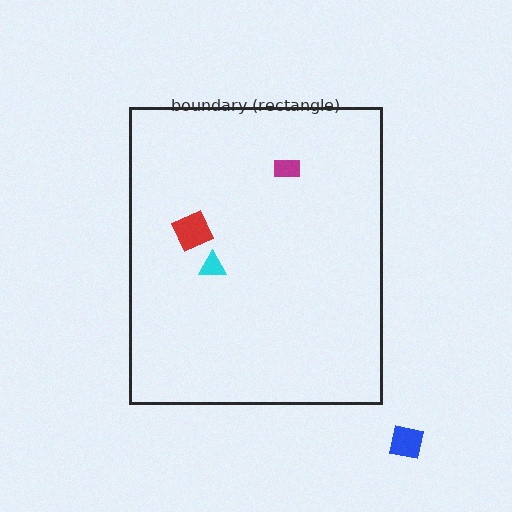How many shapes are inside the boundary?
3 inside, 1 outside.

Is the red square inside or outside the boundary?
Inside.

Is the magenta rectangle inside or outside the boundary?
Inside.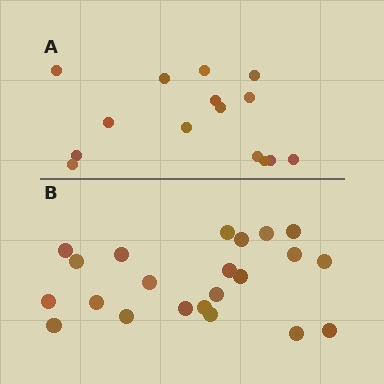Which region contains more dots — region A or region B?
Region B (the bottom region) has more dots.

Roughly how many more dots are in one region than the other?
Region B has roughly 8 or so more dots than region A.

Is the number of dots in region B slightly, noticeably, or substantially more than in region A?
Region B has substantially more. The ratio is roughly 1.5 to 1.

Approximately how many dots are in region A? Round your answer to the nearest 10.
About 20 dots. (The exact count is 15, which rounds to 20.)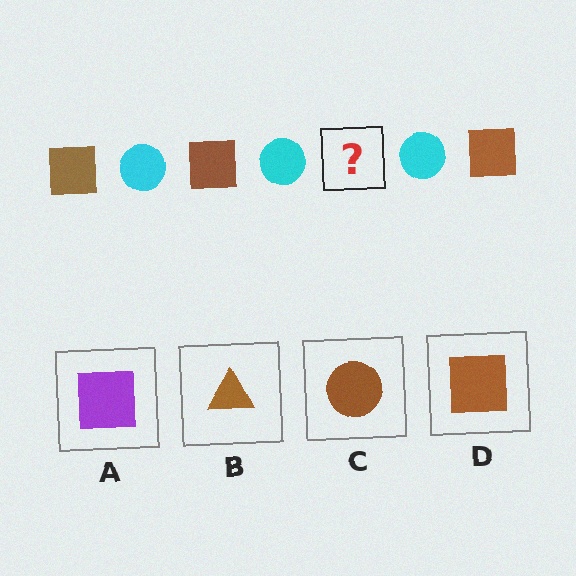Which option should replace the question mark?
Option D.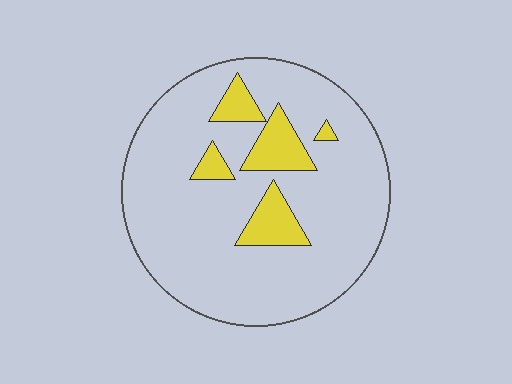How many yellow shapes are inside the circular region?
5.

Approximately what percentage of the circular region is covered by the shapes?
Approximately 15%.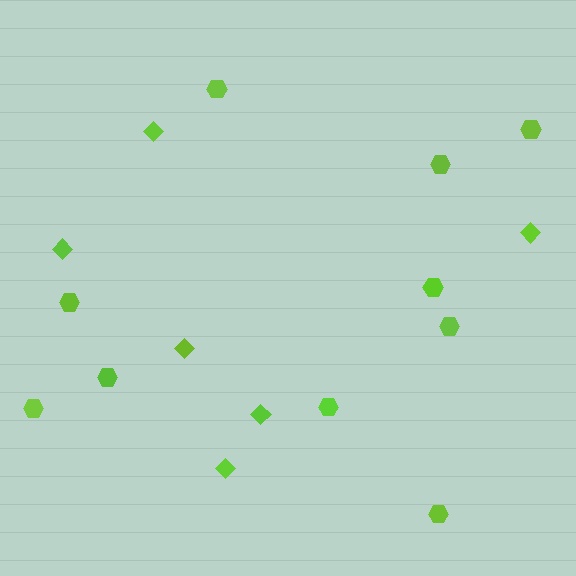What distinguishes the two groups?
There are 2 groups: one group of hexagons (10) and one group of diamonds (6).